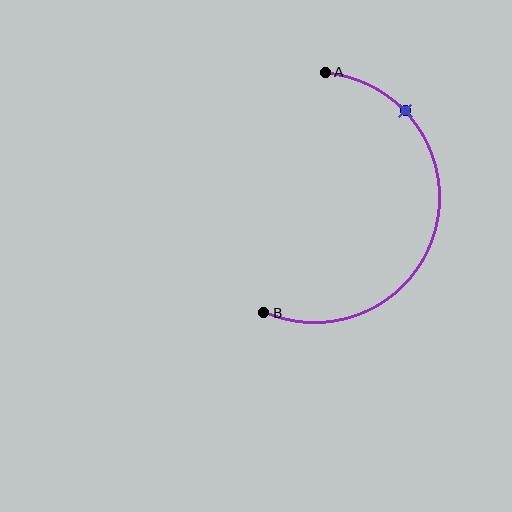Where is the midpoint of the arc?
The arc midpoint is the point on the curve farthest from the straight line joining A and B. It sits to the right of that line.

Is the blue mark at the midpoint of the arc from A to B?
No. The blue mark lies on the arc but is closer to endpoint A. The arc midpoint would be at the point on the curve equidistant along the arc from both A and B.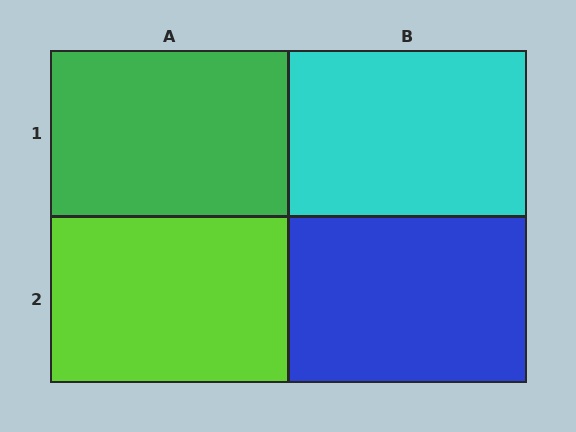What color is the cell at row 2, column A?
Lime.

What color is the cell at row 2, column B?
Blue.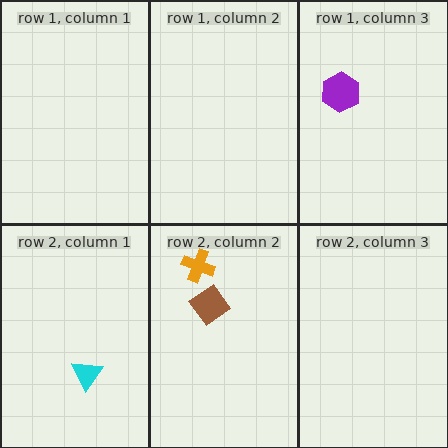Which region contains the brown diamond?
The row 2, column 2 region.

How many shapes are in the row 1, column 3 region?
1.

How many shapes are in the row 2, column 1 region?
1.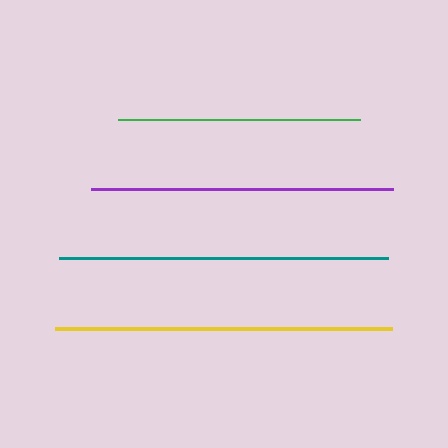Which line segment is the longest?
The yellow line is the longest at approximately 337 pixels.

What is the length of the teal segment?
The teal segment is approximately 329 pixels long.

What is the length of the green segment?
The green segment is approximately 241 pixels long.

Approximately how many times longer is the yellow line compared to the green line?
The yellow line is approximately 1.4 times the length of the green line.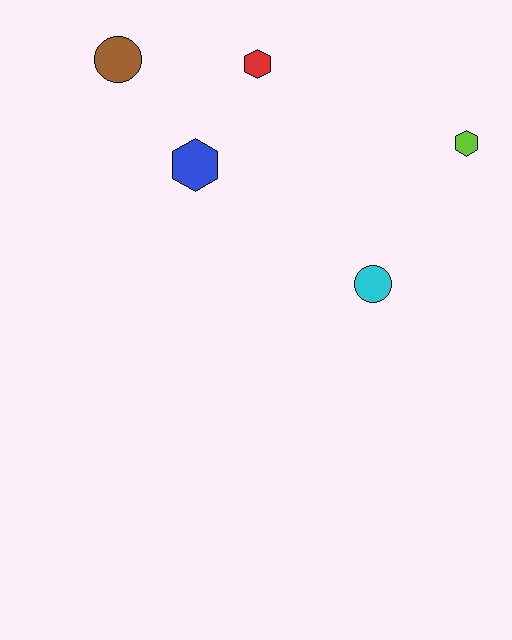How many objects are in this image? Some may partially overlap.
There are 5 objects.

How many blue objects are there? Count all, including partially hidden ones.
There is 1 blue object.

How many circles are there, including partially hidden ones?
There are 2 circles.